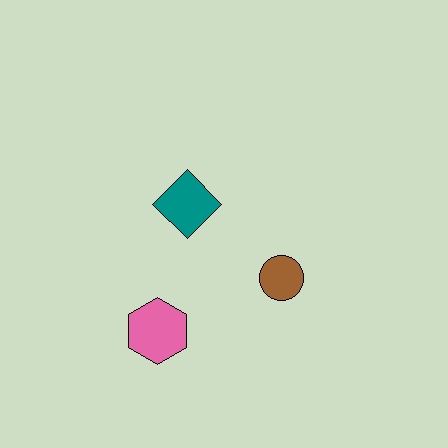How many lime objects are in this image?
There are no lime objects.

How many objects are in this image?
There are 3 objects.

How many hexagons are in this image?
There is 1 hexagon.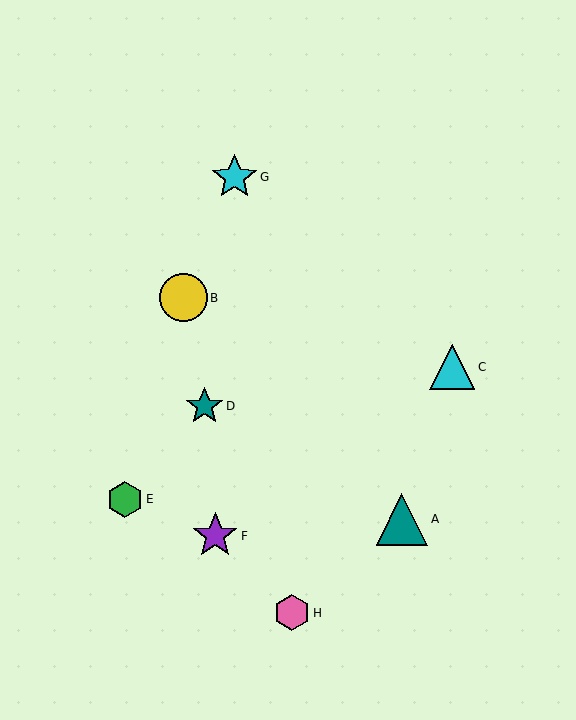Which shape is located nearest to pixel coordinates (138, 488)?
The green hexagon (labeled E) at (125, 499) is nearest to that location.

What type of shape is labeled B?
Shape B is a yellow circle.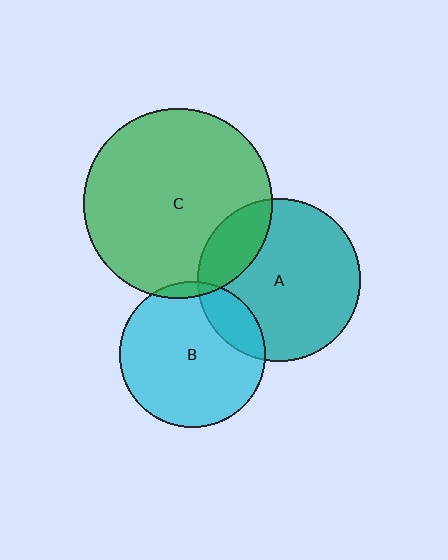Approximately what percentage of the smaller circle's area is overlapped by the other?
Approximately 15%.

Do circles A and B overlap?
Yes.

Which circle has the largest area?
Circle C (green).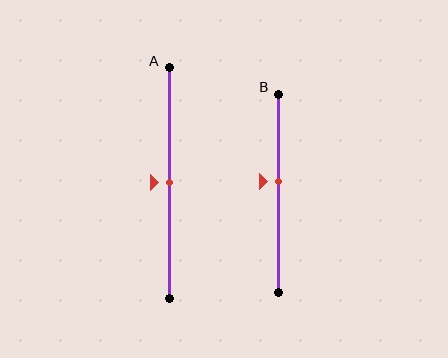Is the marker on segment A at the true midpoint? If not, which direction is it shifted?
Yes, the marker on segment A is at the true midpoint.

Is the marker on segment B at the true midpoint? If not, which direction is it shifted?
No, the marker on segment B is shifted upward by about 6% of the segment length.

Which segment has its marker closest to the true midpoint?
Segment A has its marker closest to the true midpoint.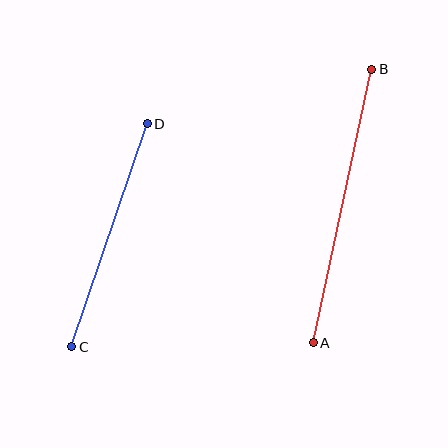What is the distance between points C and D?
The distance is approximately 235 pixels.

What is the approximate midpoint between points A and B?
The midpoint is at approximately (343, 206) pixels.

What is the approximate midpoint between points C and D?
The midpoint is at approximately (110, 235) pixels.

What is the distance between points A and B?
The distance is approximately 280 pixels.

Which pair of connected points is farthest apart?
Points A and B are farthest apart.